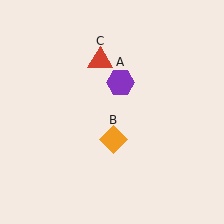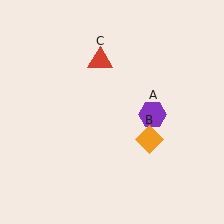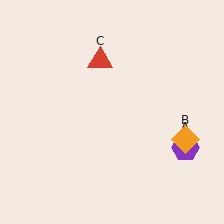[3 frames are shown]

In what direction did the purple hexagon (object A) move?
The purple hexagon (object A) moved down and to the right.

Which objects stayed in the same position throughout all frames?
Red triangle (object C) remained stationary.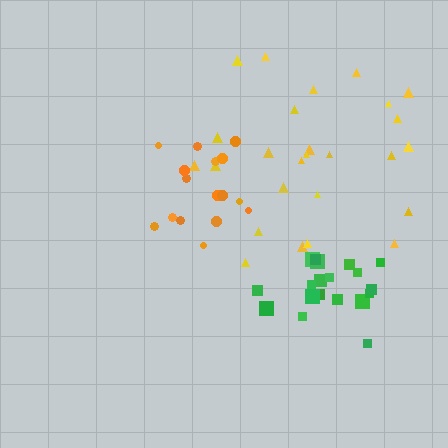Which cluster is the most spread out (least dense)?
Yellow.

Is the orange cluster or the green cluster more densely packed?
Green.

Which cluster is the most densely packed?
Green.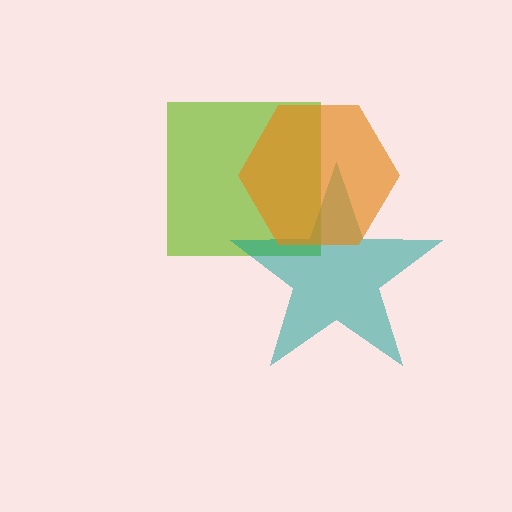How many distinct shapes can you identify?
There are 3 distinct shapes: a lime square, a teal star, an orange hexagon.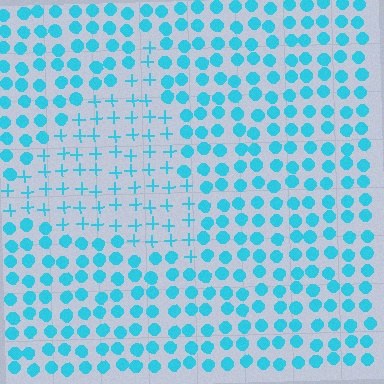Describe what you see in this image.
The image is filled with small cyan elements arranged in a uniform grid. A triangle-shaped region contains plus signs, while the surrounding area contains circles. The boundary is defined purely by the change in element shape.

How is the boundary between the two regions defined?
The boundary is defined by a change in element shape: plus signs inside vs. circles outside. All elements share the same color and spacing.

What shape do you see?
I see a triangle.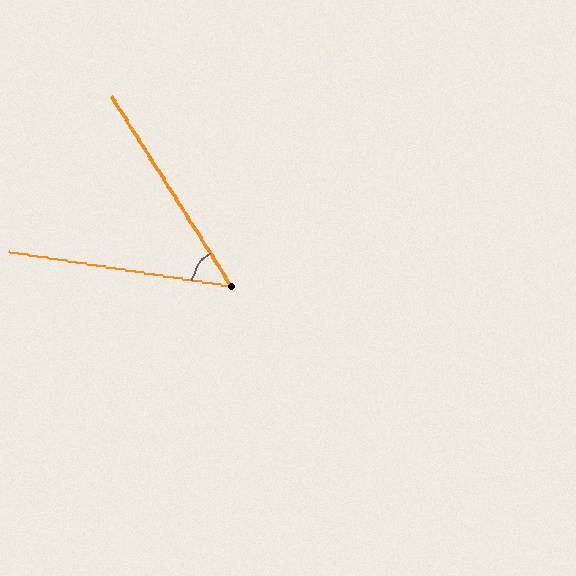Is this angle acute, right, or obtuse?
It is acute.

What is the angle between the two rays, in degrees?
Approximately 49 degrees.